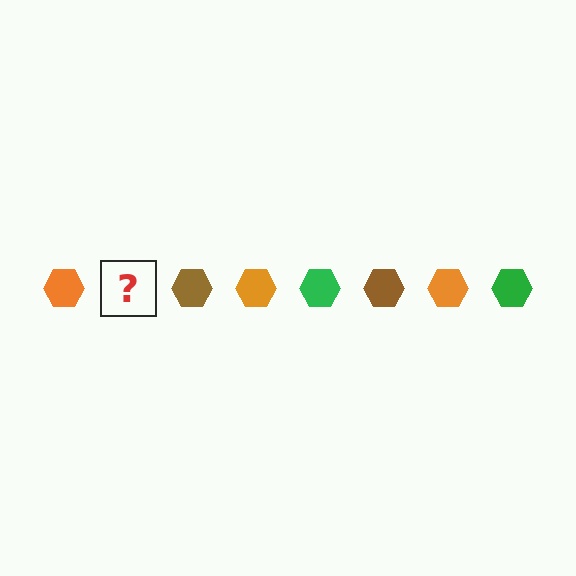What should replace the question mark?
The question mark should be replaced with a green hexagon.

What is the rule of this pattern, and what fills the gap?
The rule is that the pattern cycles through orange, green, brown hexagons. The gap should be filled with a green hexagon.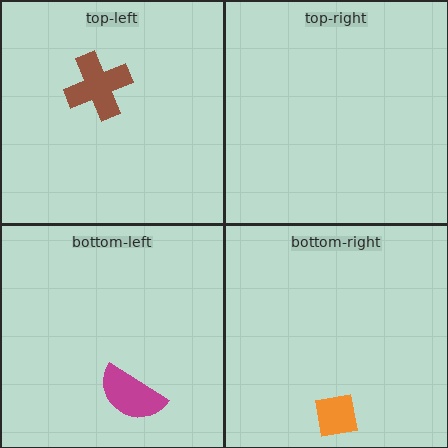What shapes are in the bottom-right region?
The orange square.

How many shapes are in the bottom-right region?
1.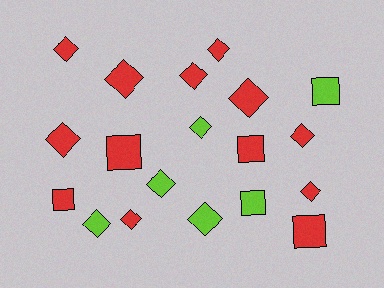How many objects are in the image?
There are 19 objects.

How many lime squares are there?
There are 2 lime squares.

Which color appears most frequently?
Red, with 13 objects.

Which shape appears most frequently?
Diamond, with 13 objects.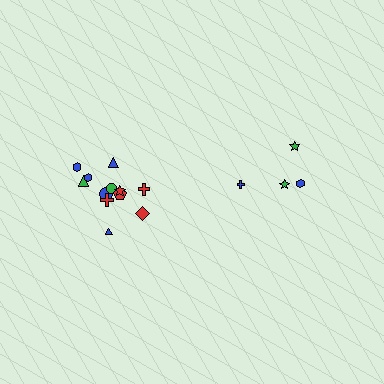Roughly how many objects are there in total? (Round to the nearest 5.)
Roughly 15 objects in total.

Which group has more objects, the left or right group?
The left group.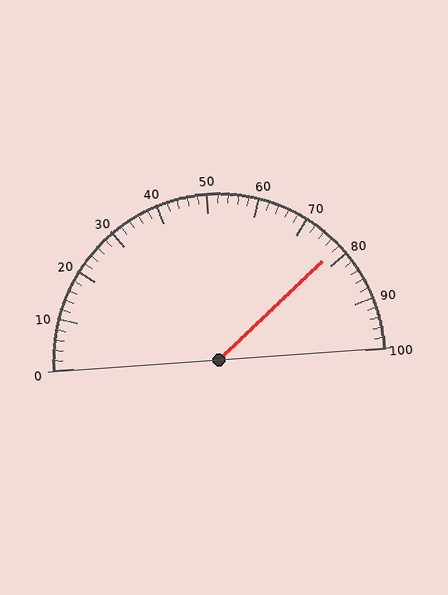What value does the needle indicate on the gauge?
The needle indicates approximately 78.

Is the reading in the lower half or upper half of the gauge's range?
The reading is in the upper half of the range (0 to 100).